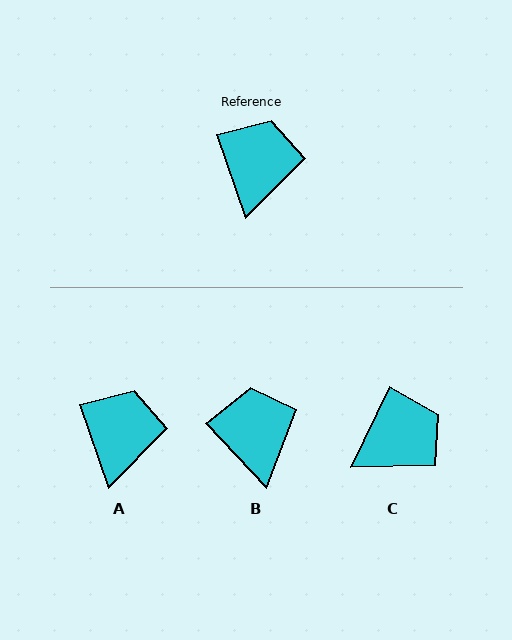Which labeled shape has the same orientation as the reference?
A.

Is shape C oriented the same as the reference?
No, it is off by about 44 degrees.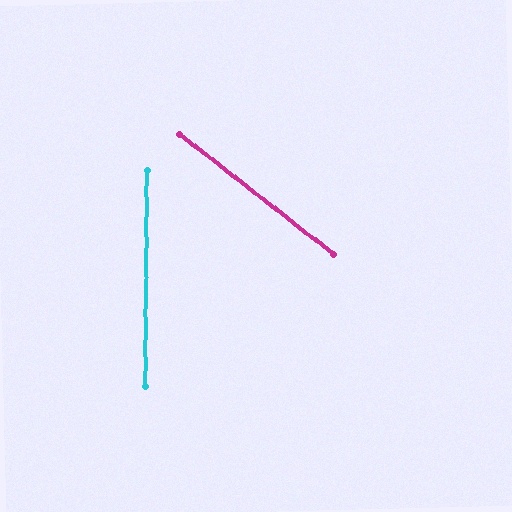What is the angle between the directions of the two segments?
Approximately 53 degrees.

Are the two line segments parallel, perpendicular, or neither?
Neither parallel nor perpendicular — they differ by about 53°.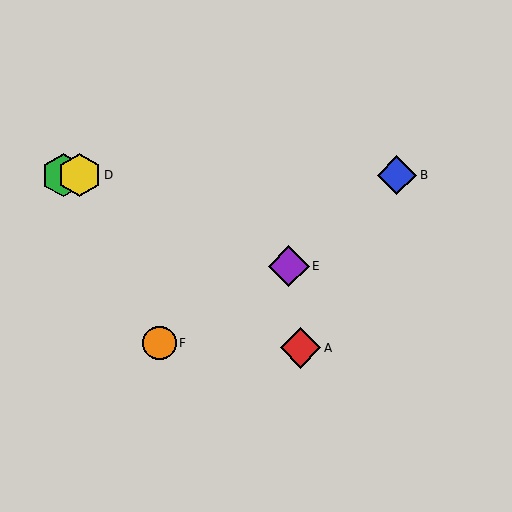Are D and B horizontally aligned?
Yes, both are at y≈175.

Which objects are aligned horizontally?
Objects B, C, D are aligned horizontally.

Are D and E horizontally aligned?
No, D is at y≈175 and E is at y≈266.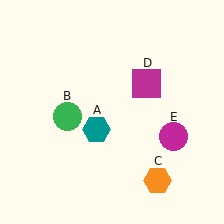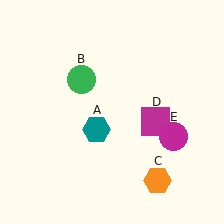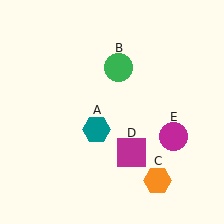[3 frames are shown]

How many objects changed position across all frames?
2 objects changed position: green circle (object B), magenta square (object D).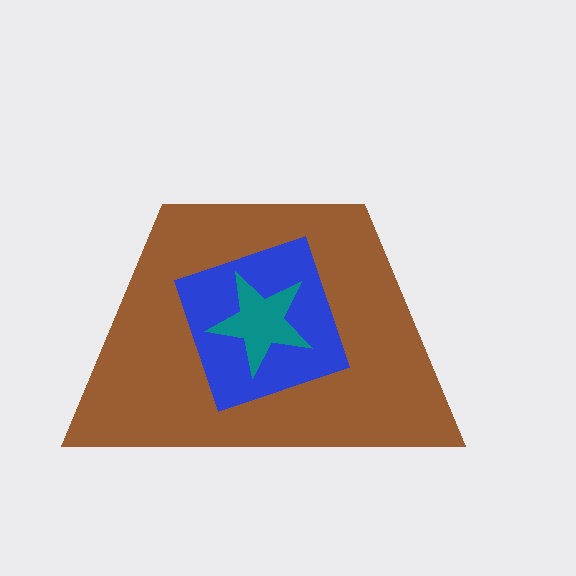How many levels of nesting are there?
3.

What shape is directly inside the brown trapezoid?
The blue diamond.